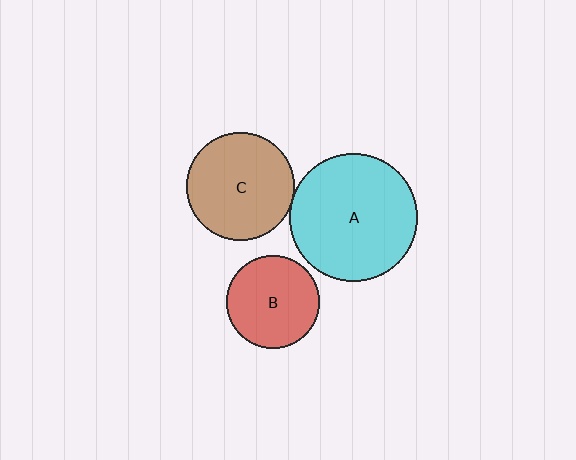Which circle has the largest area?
Circle A (cyan).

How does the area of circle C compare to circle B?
Approximately 1.4 times.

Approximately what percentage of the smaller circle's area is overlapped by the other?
Approximately 5%.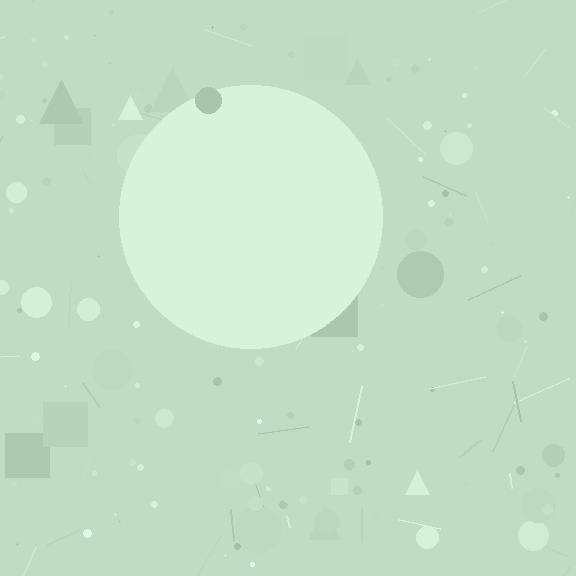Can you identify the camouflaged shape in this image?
The camouflaged shape is a circle.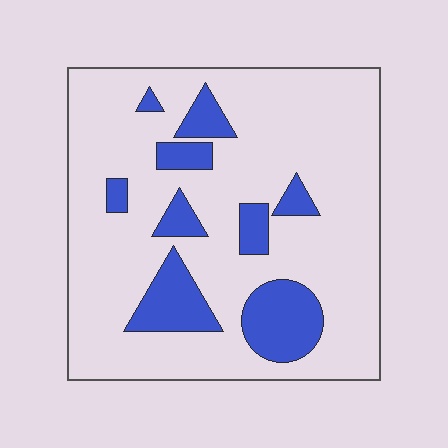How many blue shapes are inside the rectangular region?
9.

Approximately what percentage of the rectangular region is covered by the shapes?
Approximately 20%.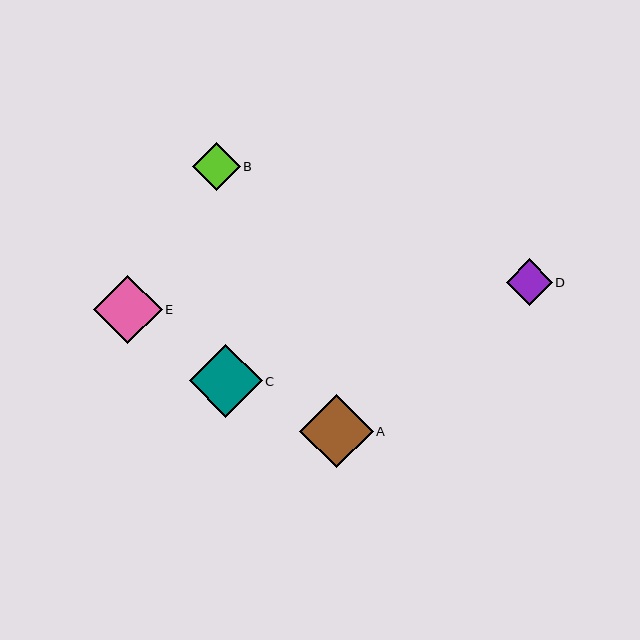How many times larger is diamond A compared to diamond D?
Diamond A is approximately 1.6 times the size of diamond D.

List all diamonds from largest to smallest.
From largest to smallest: A, C, E, B, D.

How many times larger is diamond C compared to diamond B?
Diamond C is approximately 1.5 times the size of diamond B.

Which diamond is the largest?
Diamond A is the largest with a size of approximately 74 pixels.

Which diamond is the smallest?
Diamond D is the smallest with a size of approximately 46 pixels.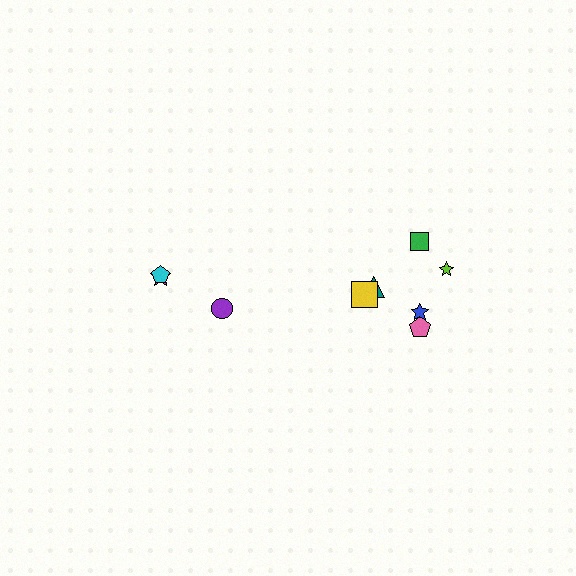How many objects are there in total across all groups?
There are 9 objects.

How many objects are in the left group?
There are 3 objects.